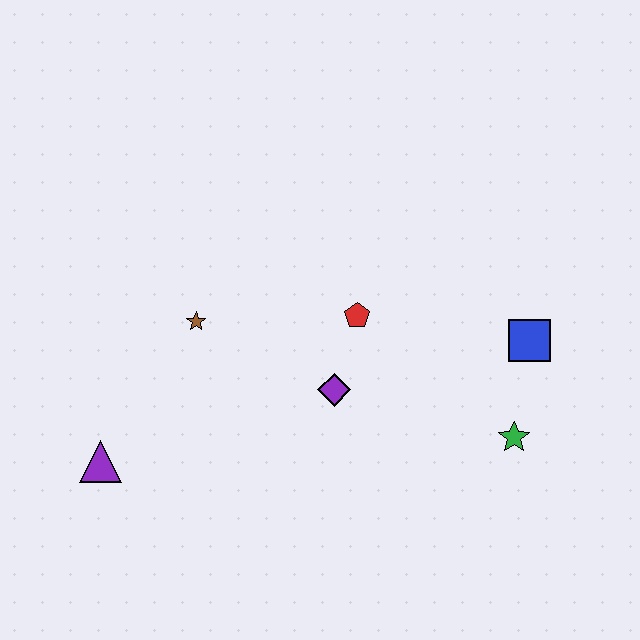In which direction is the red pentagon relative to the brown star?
The red pentagon is to the right of the brown star.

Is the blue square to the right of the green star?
Yes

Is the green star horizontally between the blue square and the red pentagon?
Yes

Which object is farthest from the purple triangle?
The blue square is farthest from the purple triangle.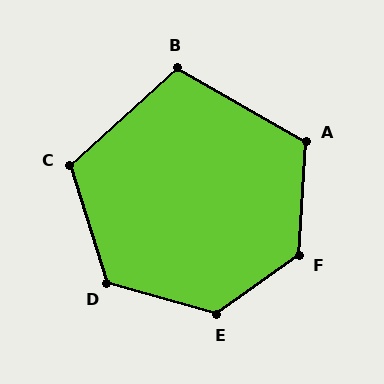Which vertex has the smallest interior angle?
B, at approximately 108 degrees.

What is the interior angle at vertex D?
Approximately 123 degrees (obtuse).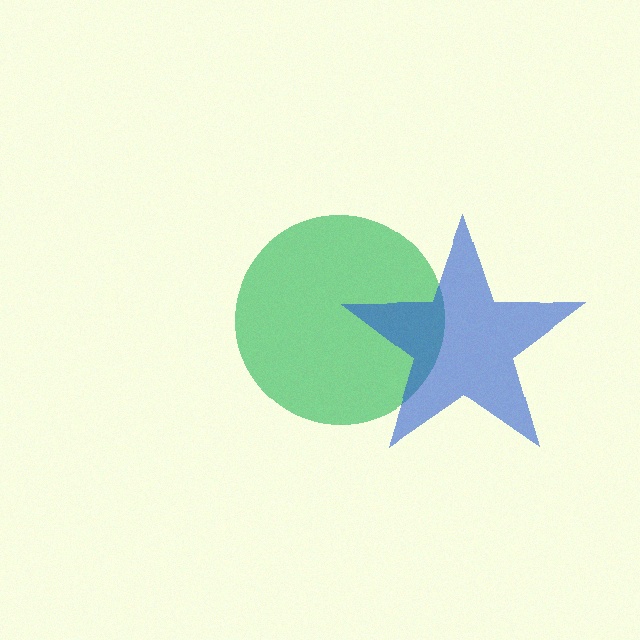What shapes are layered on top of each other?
The layered shapes are: a green circle, a blue star.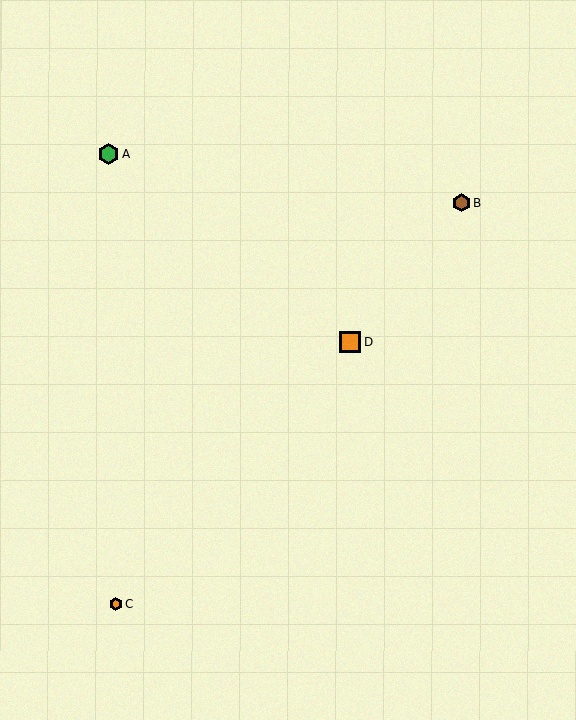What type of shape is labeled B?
Shape B is a brown hexagon.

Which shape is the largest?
The orange square (labeled D) is the largest.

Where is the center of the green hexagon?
The center of the green hexagon is at (109, 154).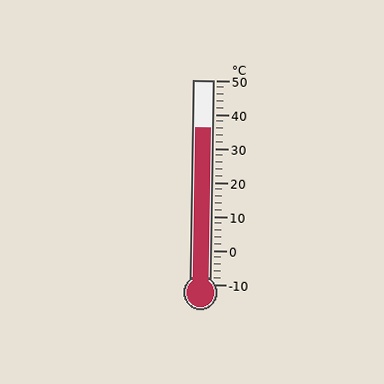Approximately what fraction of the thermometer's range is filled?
The thermometer is filled to approximately 75% of its range.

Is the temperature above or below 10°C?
The temperature is above 10°C.